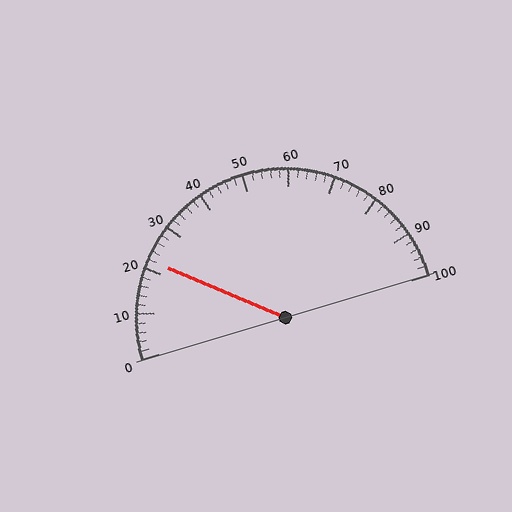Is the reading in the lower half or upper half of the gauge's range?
The reading is in the lower half of the range (0 to 100).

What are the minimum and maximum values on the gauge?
The gauge ranges from 0 to 100.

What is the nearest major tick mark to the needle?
The nearest major tick mark is 20.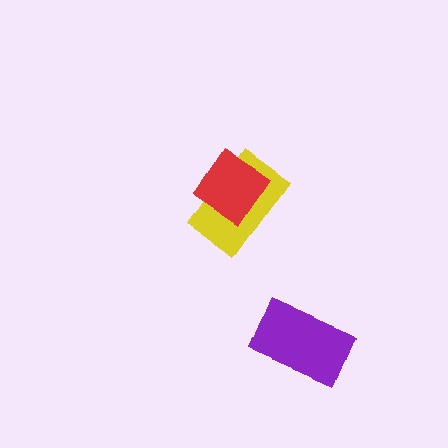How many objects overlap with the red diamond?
1 object overlaps with the red diamond.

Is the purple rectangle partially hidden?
No, no other shape covers it.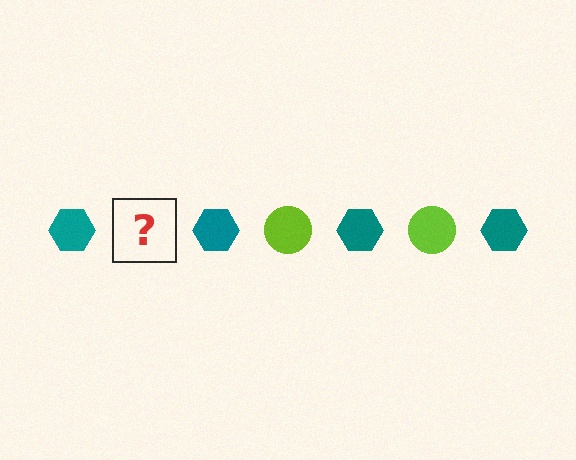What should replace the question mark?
The question mark should be replaced with a lime circle.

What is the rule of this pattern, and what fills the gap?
The rule is that the pattern alternates between teal hexagon and lime circle. The gap should be filled with a lime circle.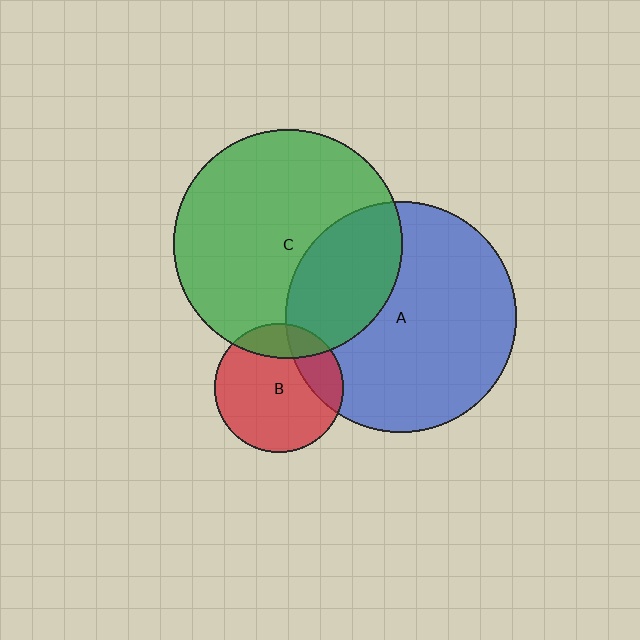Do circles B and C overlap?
Yes.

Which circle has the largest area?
Circle A (blue).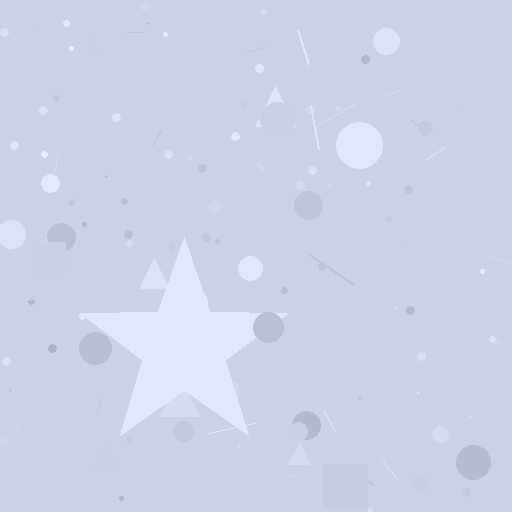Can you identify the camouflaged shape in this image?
The camouflaged shape is a star.